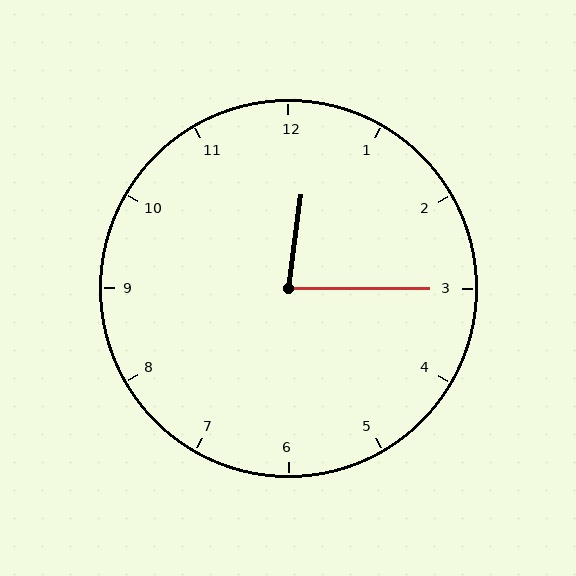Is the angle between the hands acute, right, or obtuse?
It is acute.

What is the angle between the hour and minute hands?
Approximately 82 degrees.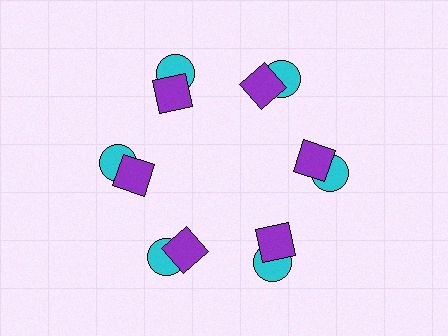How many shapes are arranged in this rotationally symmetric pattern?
There are 12 shapes, arranged in 6 groups of 2.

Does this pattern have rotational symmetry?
Yes, this pattern has 6-fold rotational symmetry. It looks the same after rotating 60 degrees around the center.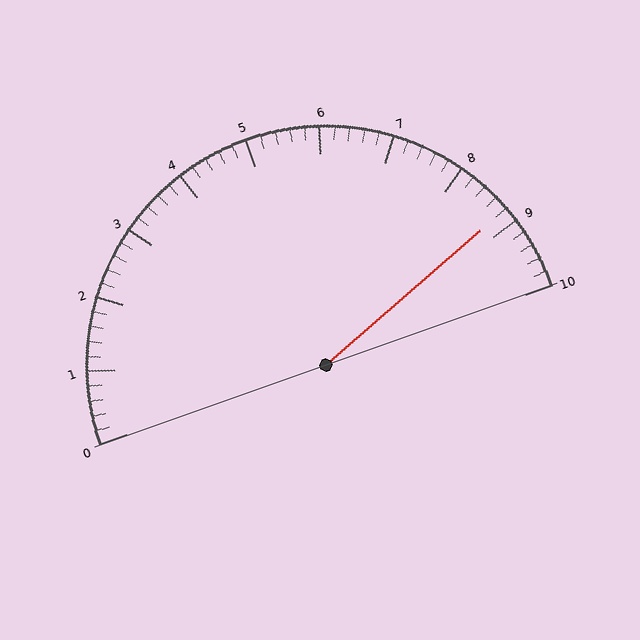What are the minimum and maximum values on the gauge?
The gauge ranges from 0 to 10.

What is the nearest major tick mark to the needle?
The nearest major tick mark is 9.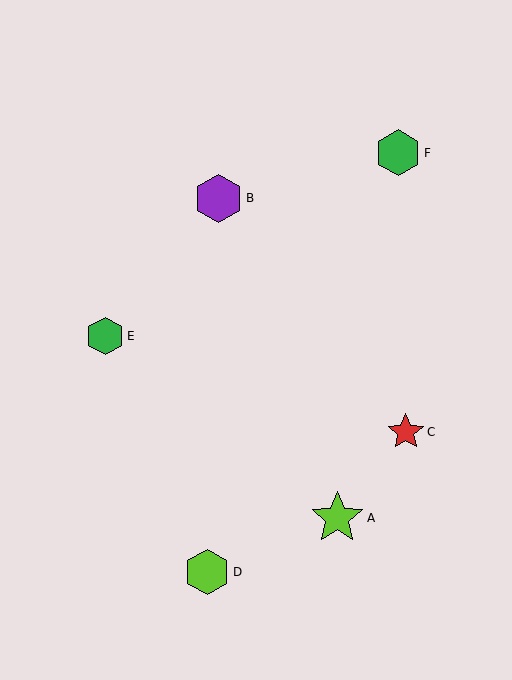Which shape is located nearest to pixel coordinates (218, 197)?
The purple hexagon (labeled B) at (219, 198) is nearest to that location.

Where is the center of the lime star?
The center of the lime star is at (337, 518).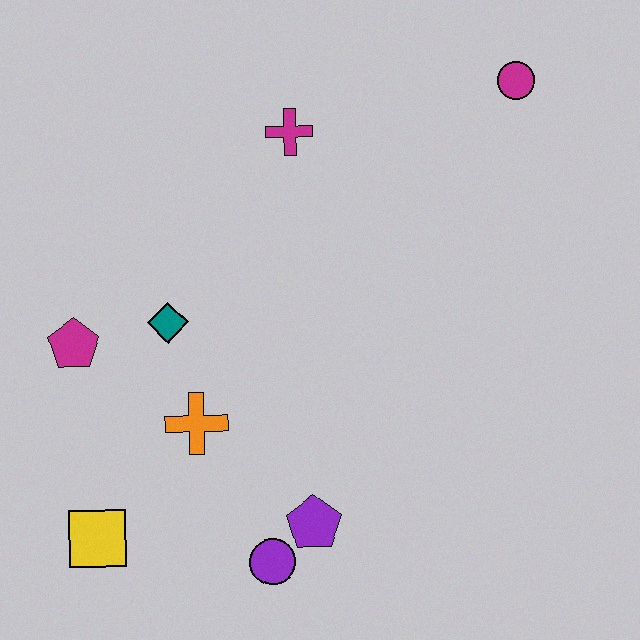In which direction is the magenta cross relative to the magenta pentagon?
The magenta cross is to the right of the magenta pentagon.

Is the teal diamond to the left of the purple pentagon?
Yes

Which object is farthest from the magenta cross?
The yellow square is farthest from the magenta cross.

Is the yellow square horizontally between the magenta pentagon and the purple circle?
Yes